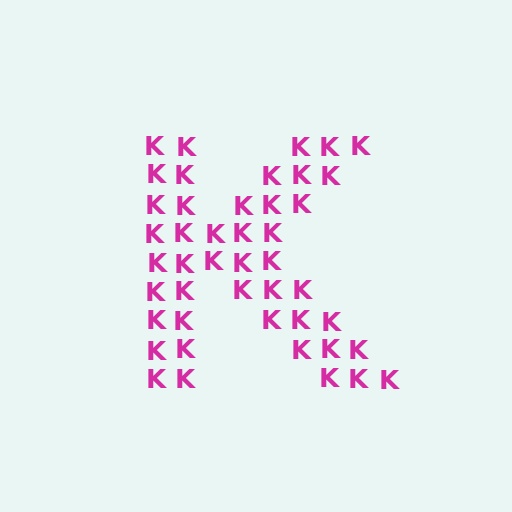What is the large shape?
The large shape is the letter K.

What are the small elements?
The small elements are letter K's.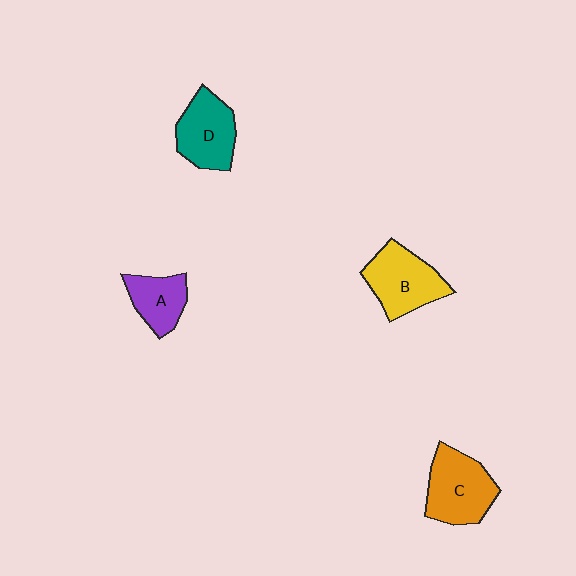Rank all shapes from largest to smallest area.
From largest to smallest: C (orange), B (yellow), D (teal), A (purple).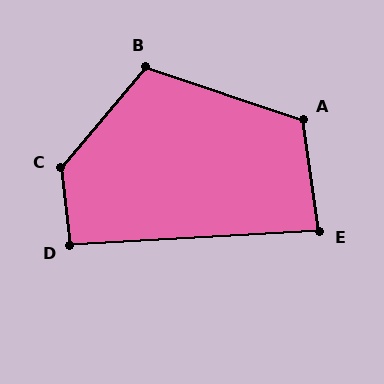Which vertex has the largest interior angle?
C, at approximately 133 degrees.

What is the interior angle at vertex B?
Approximately 112 degrees (obtuse).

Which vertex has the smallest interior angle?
E, at approximately 85 degrees.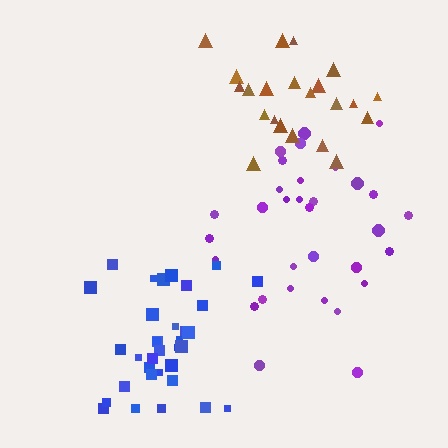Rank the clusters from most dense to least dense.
blue, brown, purple.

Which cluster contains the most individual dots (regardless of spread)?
Blue (34).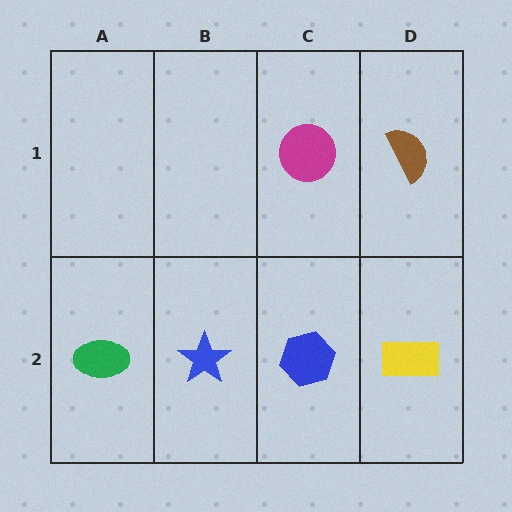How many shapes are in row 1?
2 shapes.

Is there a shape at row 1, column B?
No, that cell is empty.